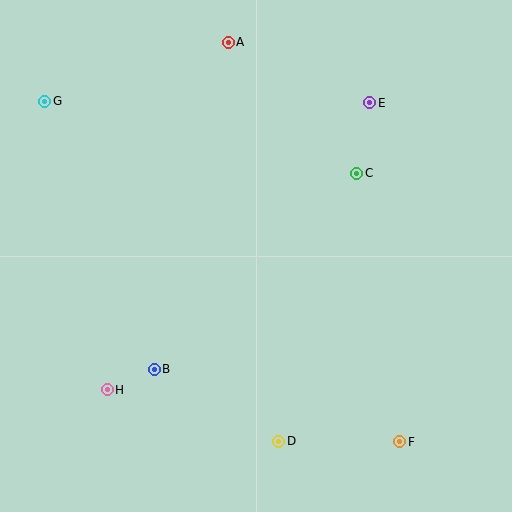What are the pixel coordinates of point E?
Point E is at (370, 103).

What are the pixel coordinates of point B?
Point B is at (154, 369).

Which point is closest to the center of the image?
Point C at (357, 173) is closest to the center.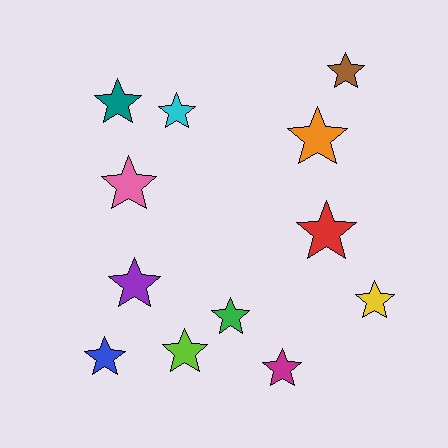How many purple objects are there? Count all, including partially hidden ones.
There is 1 purple object.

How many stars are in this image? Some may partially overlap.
There are 12 stars.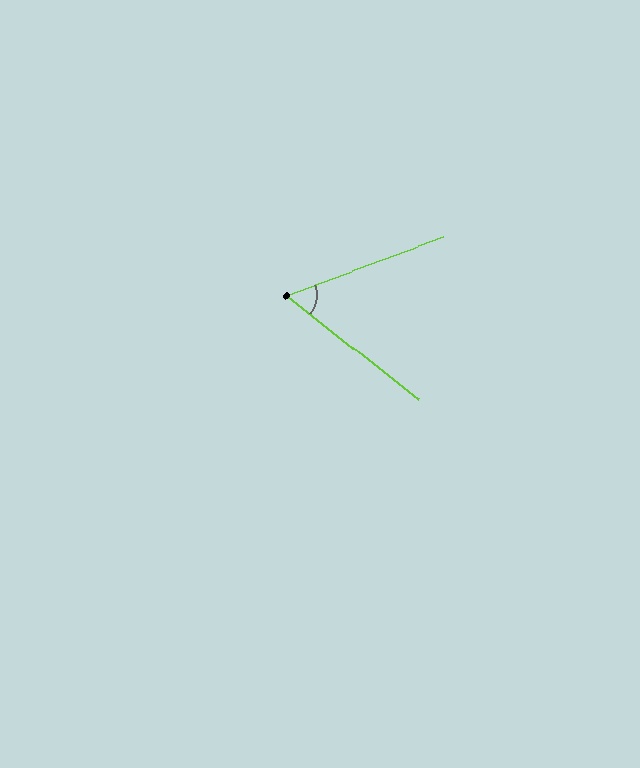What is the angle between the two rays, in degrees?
Approximately 59 degrees.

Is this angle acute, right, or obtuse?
It is acute.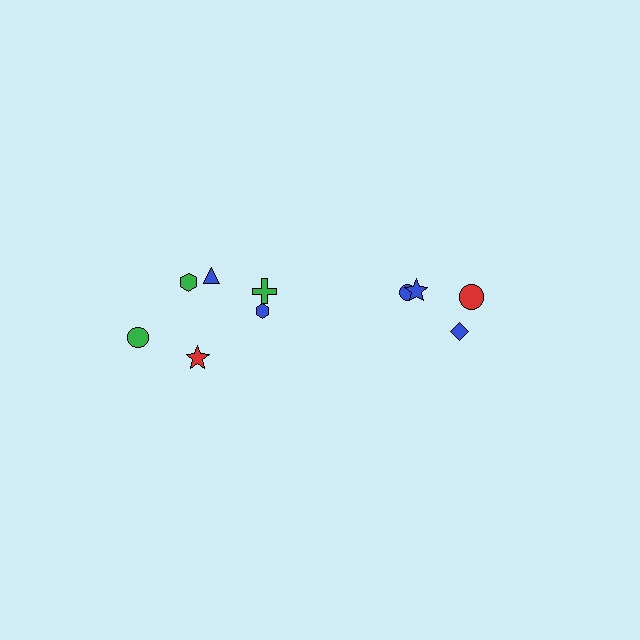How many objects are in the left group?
There are 6 objects.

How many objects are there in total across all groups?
There are 10 objects.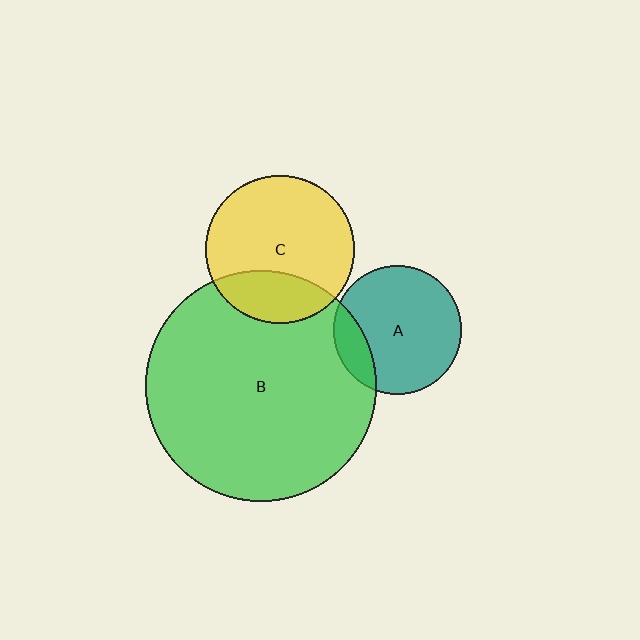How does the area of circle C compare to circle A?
Approximately 1.3 times.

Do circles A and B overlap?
Yes.